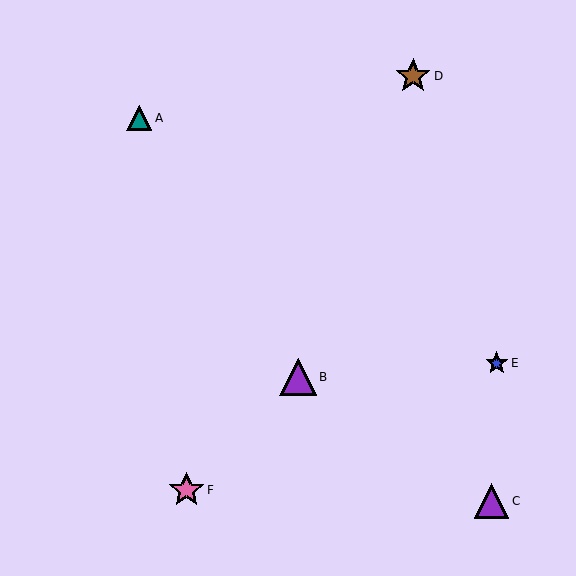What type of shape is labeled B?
Shape B is a purple triangle.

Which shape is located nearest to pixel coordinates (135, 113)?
The teal triangle (labeled A) at (139, 118) is nearest to that location.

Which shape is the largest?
The purple triangle (labeled B) is the largest.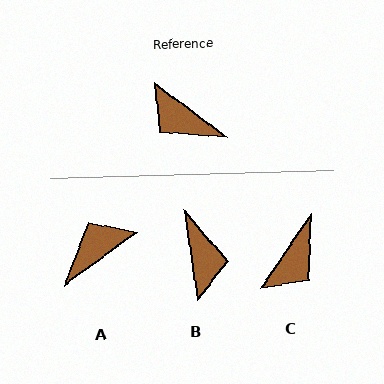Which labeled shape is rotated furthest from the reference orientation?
B, about 135 degrees away.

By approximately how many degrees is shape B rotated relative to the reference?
Approximately 135 degrees counter-clockwise.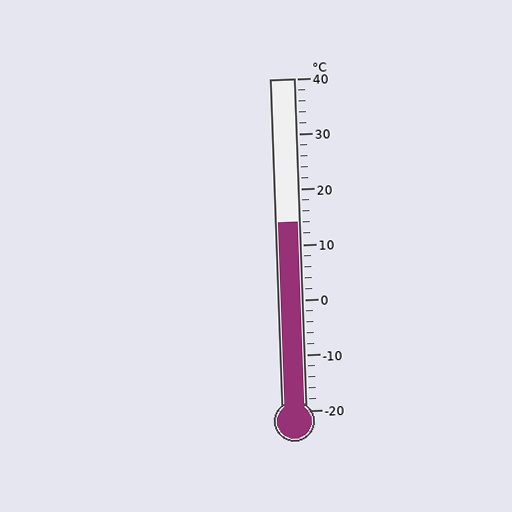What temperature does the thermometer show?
The thermometer shows approximately 14°C.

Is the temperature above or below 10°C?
The temperature is above 10°C.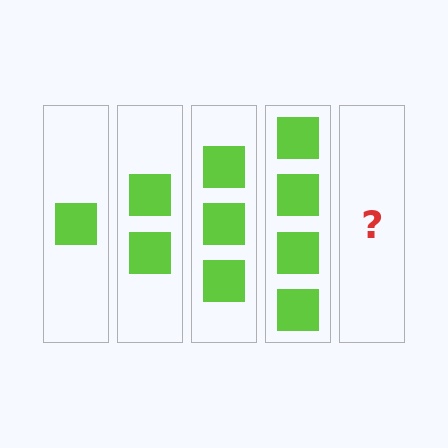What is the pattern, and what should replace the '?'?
The pattern is that each step adds one more square. The '?' should be 5 squares.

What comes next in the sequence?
The next element should be 5 squares.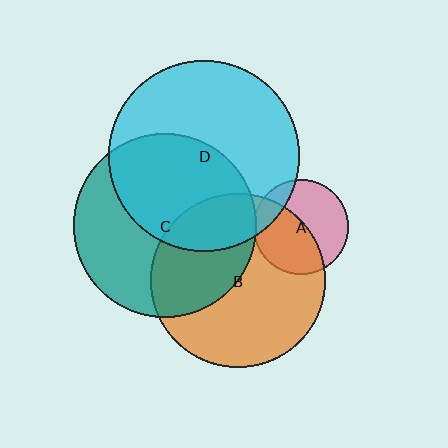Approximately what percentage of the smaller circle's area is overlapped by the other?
Approximately 50%.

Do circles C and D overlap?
Yes.